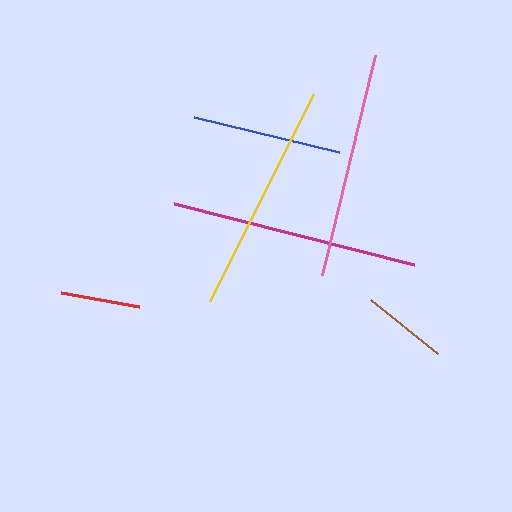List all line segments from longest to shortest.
From longest to shortest: magenta, yellow, pink, blue, brown, red.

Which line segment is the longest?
The magenta line is the longest at approximately 248 pixels.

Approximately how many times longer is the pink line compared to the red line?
The pink line is approximately 2.8 times the length of the red line.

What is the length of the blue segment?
The blue segment is approximately 150 pixels long.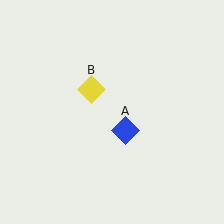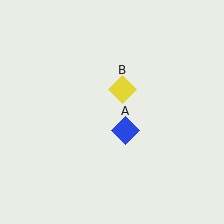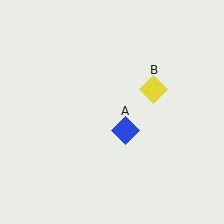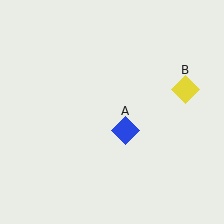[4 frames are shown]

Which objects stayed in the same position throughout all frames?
Blue diamond (object A) remained stationary.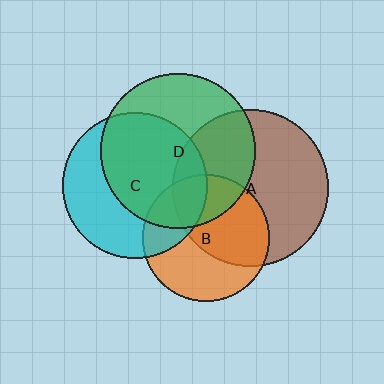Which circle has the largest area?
Circle A (brown).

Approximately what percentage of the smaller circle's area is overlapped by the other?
Approximately 30%.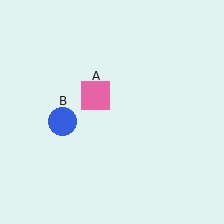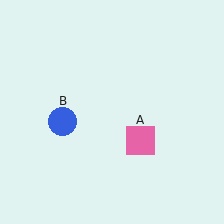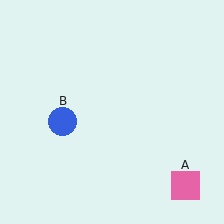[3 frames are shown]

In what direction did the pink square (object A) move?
The pink square (object A) moved down and to the right.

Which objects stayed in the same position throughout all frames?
Blue circle (object B) remained stationary.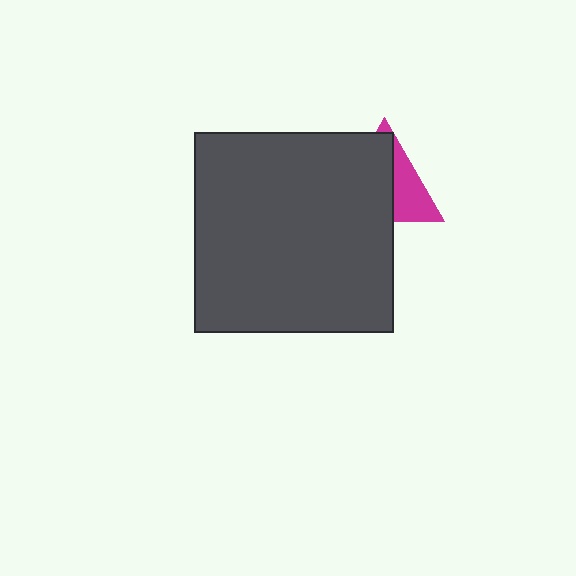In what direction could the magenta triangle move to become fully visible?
The magenta triangle could move right. That would shift it out from behind the dark gray rectangle entirely.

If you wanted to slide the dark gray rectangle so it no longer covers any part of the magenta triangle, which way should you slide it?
Slide it left — that is the most direct way to separate the two shapes.